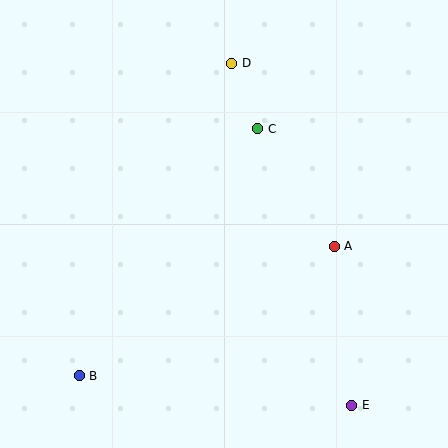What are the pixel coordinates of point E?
Point E is at (352, 405).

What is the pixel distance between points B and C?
The distance between B and C is 305 pixels.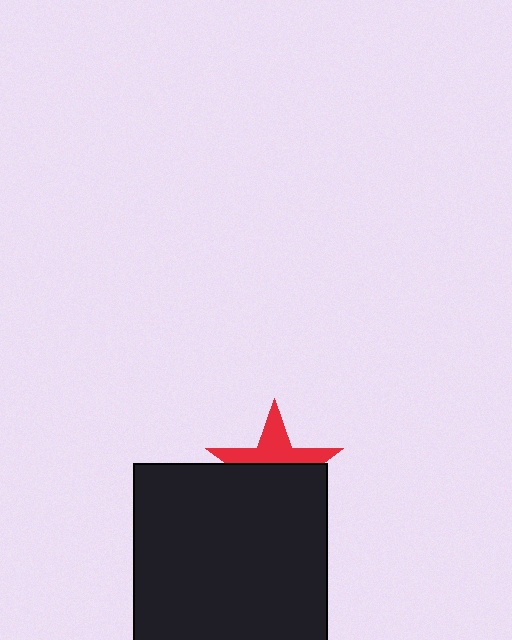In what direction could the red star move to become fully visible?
The red star could move up. That would shift it out from behind the black square entirely.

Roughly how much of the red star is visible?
A small part of it is visible (roughly 44%).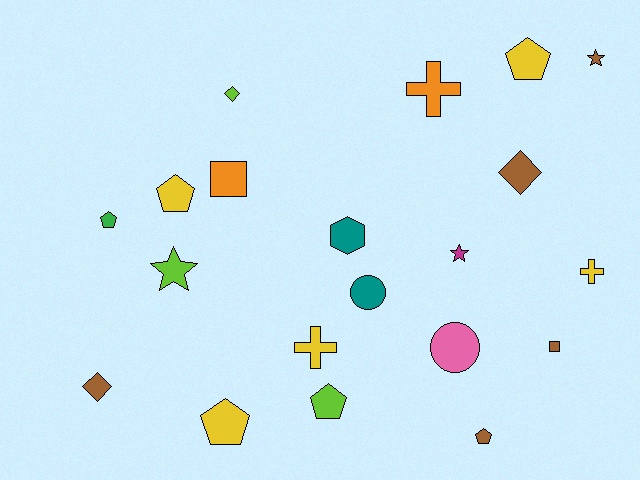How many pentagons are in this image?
There are 6 pentagons.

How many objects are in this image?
There are 20 objects.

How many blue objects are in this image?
There are no blue objects.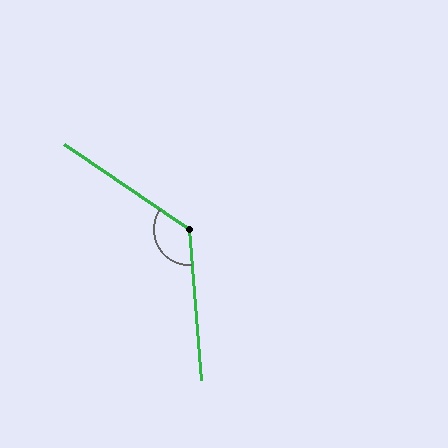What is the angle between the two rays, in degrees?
Approximately 129 degrees.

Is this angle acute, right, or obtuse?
It is obtuse.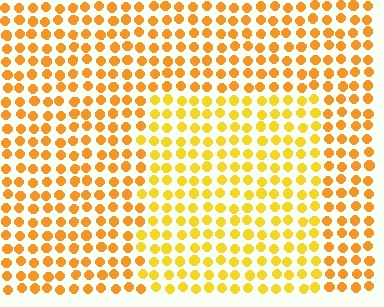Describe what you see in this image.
The image is filled with small orange elements in a uniform arrangement. A rectangle-shaped region is visible where the elements are tinted to a slightly different hue, forming a subtle color boundary.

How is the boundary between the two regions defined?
The boundary is defined purely by a slight shift in hue (about 19 degrees). Spacing, size, and orientation are identical on both sides.